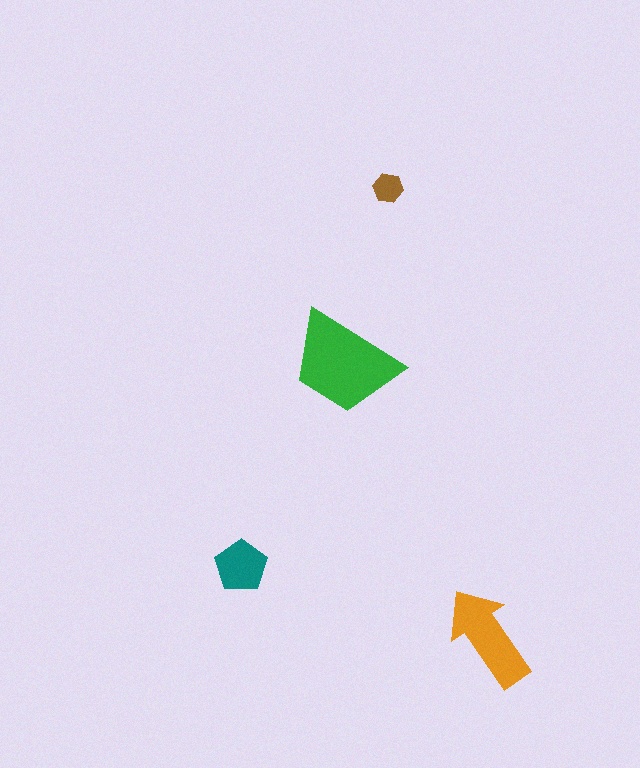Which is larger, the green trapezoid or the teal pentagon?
The green trapezoid.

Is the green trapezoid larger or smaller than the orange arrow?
Larger.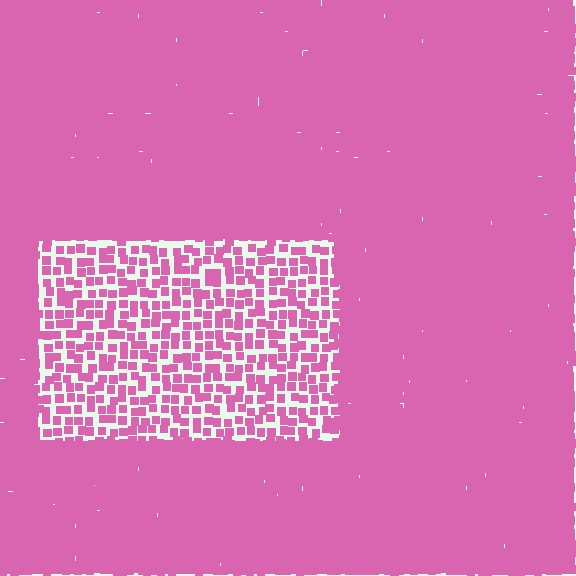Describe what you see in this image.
The image contains small pink elements arranged at two different densities. A rectangle-shaped region is visible where the elements are less densely packed than the surrounding area.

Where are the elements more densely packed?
The elements are more densely packed outside the rectangle boundary.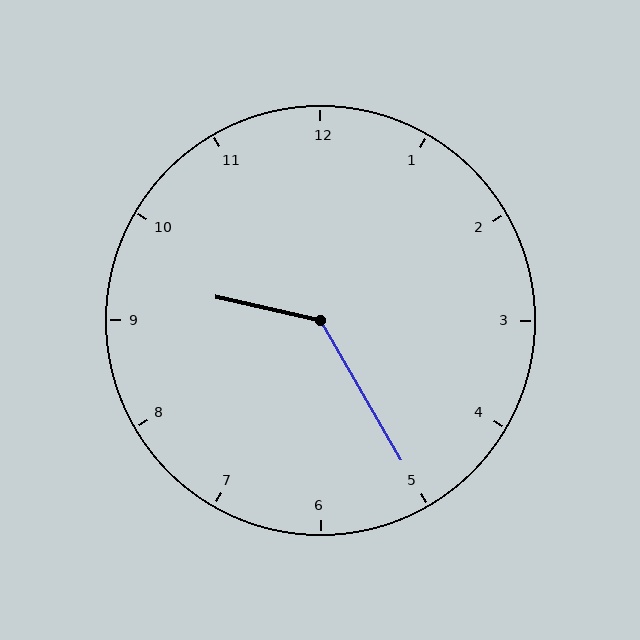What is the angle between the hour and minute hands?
Approximately 132 degrees.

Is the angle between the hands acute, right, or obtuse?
It is obtuse.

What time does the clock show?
9:25.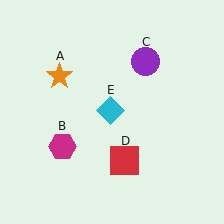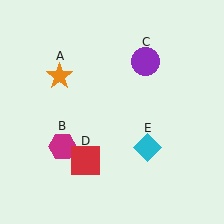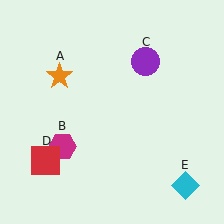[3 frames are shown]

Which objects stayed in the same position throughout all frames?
Orange star (object A) and magenta hexagon (object B) and purple circle (object C) remained stationary.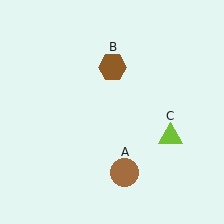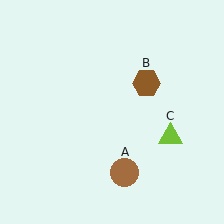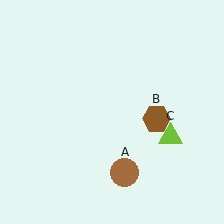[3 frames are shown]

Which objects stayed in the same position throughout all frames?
Brown circle (object A) and lime triangle (object C) remained stationary.